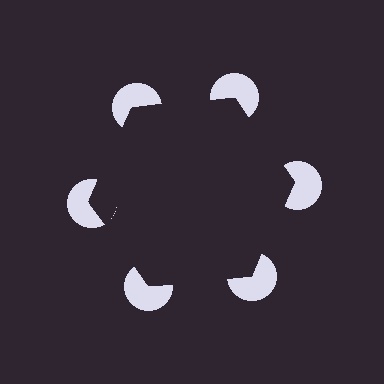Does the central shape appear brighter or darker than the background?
It typically appears slightly darker than the background, even though no actual brightness change is drawn.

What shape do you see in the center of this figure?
An illusory hexagon — its edges are inferred from the aligned wedge cuts in the pac-man discs, not physically drawn.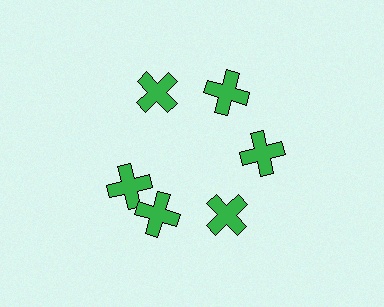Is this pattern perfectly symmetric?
No. The 6 green crosses are arranged in a ring, but one element near the 9 o'clock position is rotated out of alignment along the ring, breaking the 6-fold rotational symmetry.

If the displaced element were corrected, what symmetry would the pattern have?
It would have 6-fold rotational symmetry — the pattern would map onto itself every 60 degrees.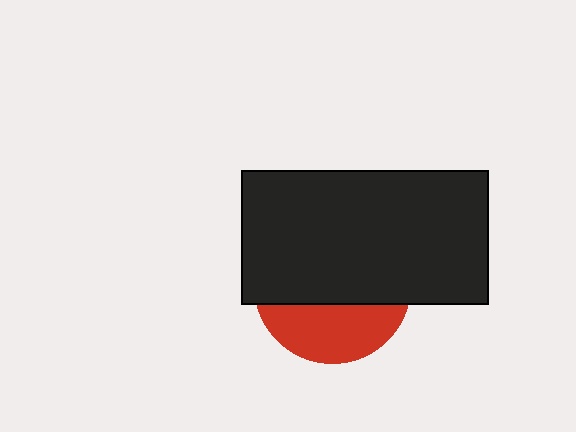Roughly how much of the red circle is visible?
A small part of it is visible (roughly 34%).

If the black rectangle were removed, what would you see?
You would see the complete red circle.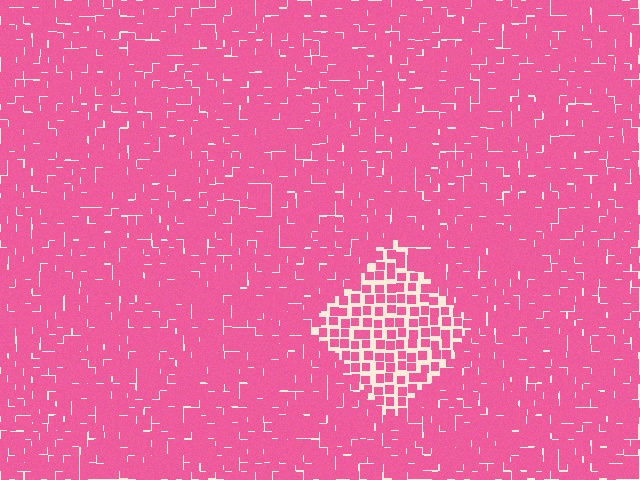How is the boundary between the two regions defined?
The boundary is defined by a change in element density (approximately 2.0x ratio). All elements are the same color, size, and shape.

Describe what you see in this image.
The image contains small pink elements arranged at two different densities. A diamond-shaped region is visible where the elements are less densely packed than the surrounding area.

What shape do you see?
I see a diamond.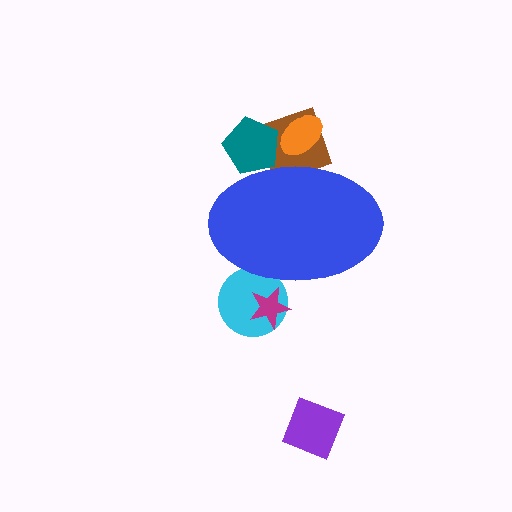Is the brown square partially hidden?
Yes, the brown square is partially hidden behind the blue ellipse.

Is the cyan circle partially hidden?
Yes, the cyan circle is partially hidden behind the blue ellipse.